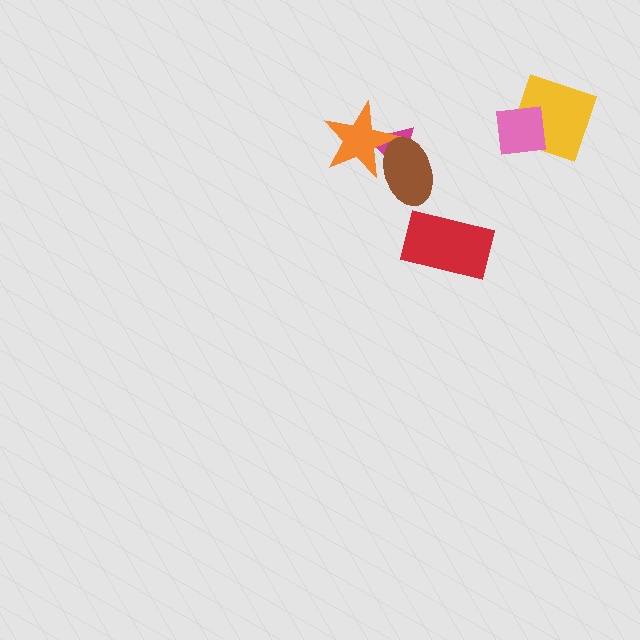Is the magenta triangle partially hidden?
Yes, it is partially covered by another shape.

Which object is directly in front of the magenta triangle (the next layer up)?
The orange star is directly in front of the magenta triangle.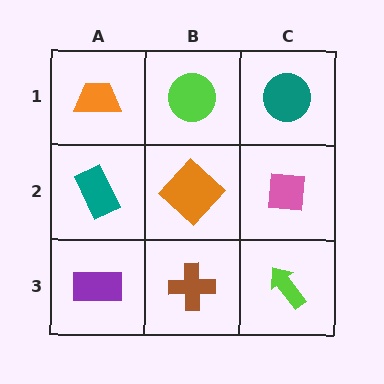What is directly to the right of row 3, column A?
A brown cross.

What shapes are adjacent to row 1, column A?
A teal rectangle (row 2, column A), a lime circle (row 1, column B).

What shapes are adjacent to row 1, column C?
A pink square (row 2, column C), a lime circle (row 1, column B).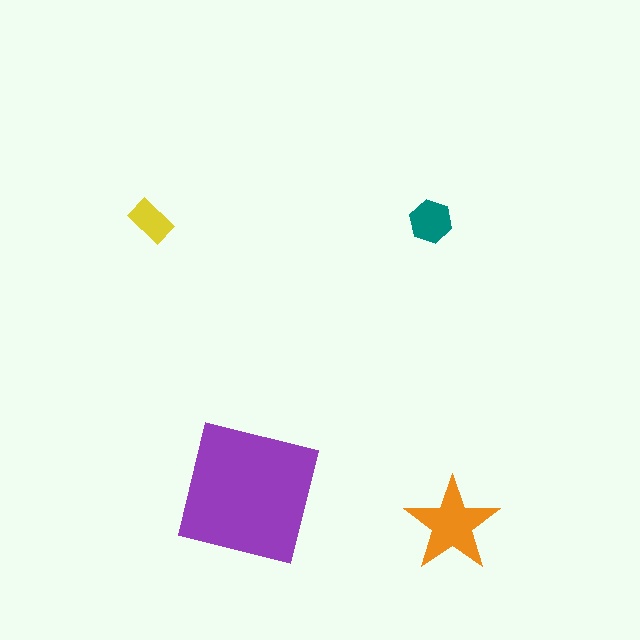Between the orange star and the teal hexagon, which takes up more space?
The orange star.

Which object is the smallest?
The yellow rectangle.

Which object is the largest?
The purple square.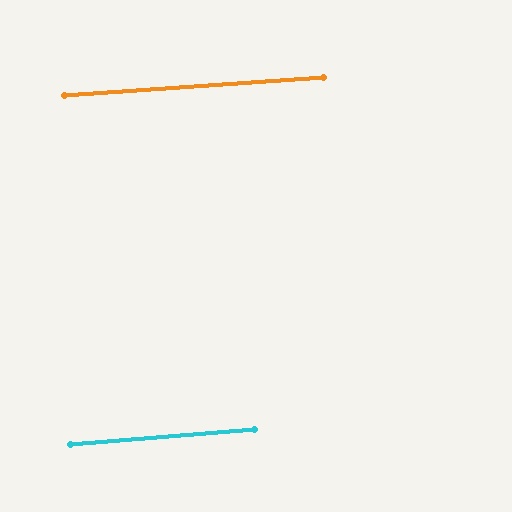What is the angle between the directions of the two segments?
Approximately 1 degree.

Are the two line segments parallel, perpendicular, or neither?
Parallel — their directions differ by only 0.7°.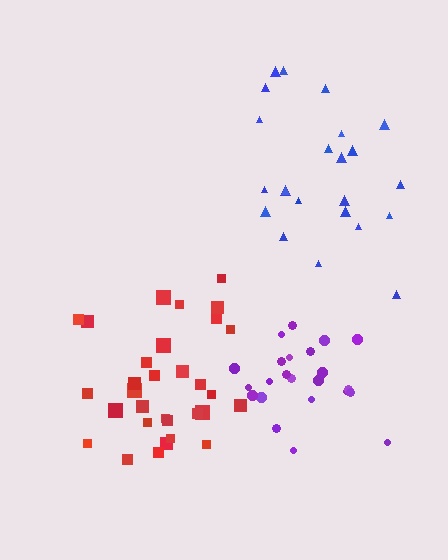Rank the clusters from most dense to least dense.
red, purple, blue.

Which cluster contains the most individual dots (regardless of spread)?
Red (31).